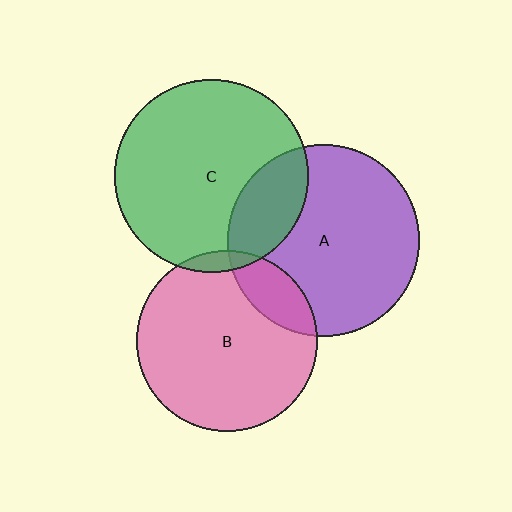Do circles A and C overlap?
Yes.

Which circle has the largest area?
Circle C (green).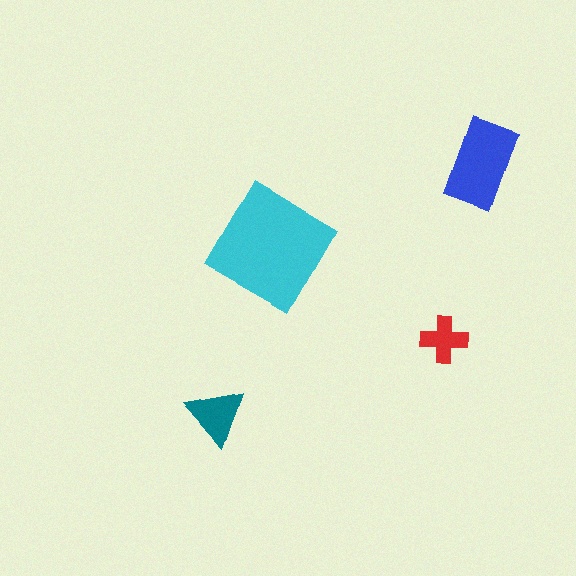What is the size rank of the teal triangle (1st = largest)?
3rd.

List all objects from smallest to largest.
The red cross, the teal triangle, the blue rectangle, the cyan diamond.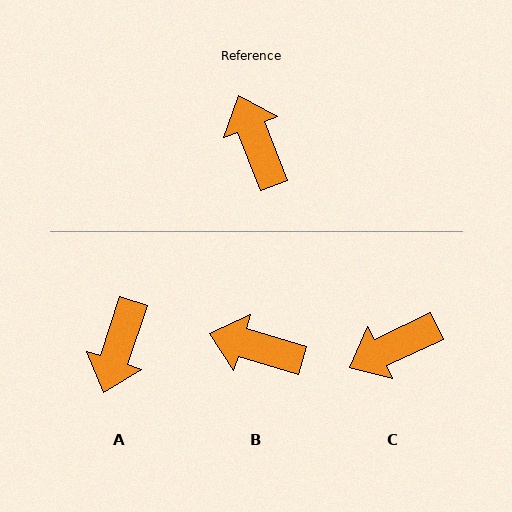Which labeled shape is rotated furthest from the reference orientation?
A, about 140 degrees away.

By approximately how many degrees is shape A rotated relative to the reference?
Approximately 140 degrees counter-clockwise.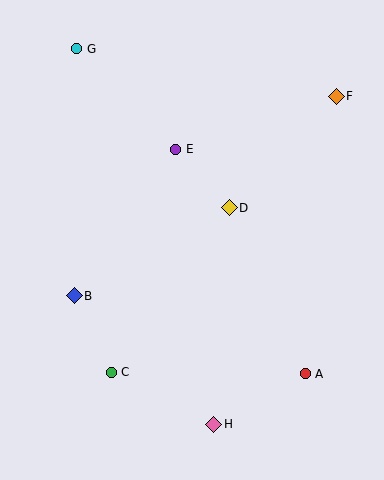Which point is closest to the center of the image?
Point D at (229, 208) is closest to the center.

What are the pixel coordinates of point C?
Point C is at (111, 372).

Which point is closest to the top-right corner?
Point F is closest to the top-right corner.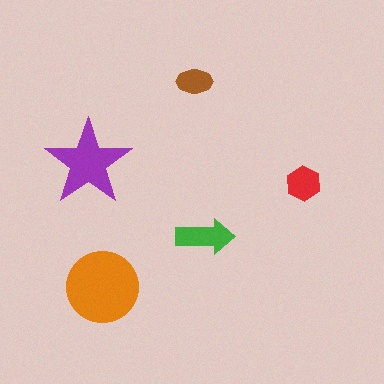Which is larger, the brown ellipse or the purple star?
The purple star.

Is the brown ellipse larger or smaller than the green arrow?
Smaller.